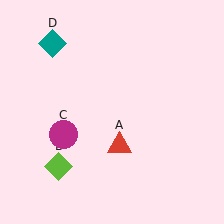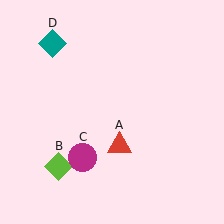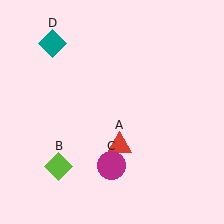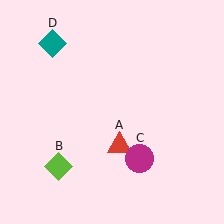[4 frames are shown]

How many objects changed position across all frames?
1 object changed position: magenta circle (object C).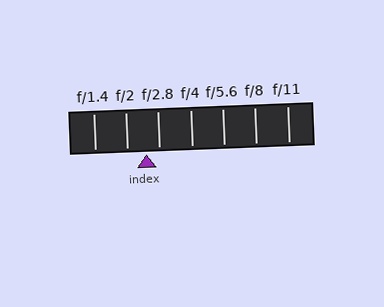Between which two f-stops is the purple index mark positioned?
The index mark is between f/2 and f/2.8.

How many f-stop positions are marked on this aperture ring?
There are 7 f-stop positions marked.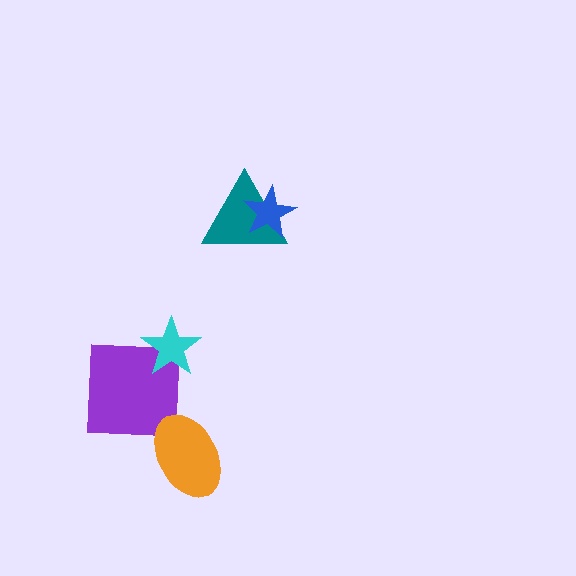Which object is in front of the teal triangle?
The blue star is in front of the teal triangle.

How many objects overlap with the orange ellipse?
0 objects overlap with the orange ellipse.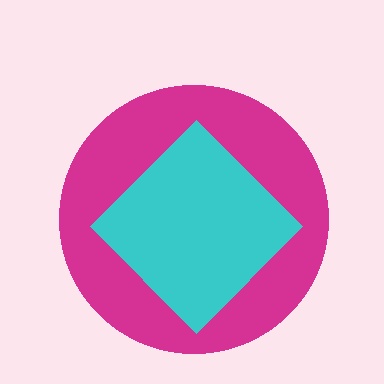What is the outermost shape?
The magenta circle.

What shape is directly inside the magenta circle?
The cyan diamond.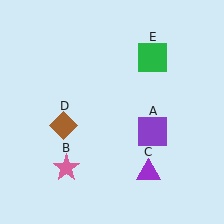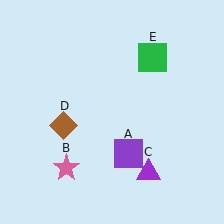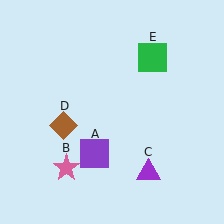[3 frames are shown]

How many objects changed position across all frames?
1 object changed position: purple square (object A).